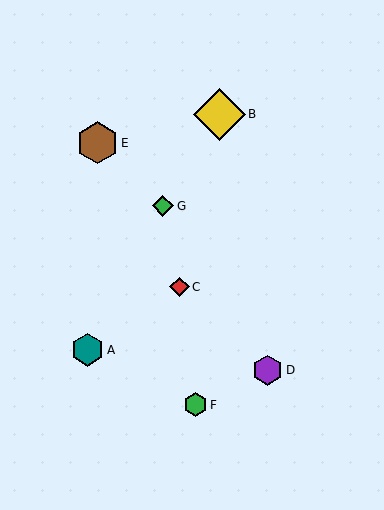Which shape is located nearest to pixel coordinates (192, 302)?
The red diamond (labeled C) at (180, 287) is nearest to that location.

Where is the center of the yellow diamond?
The center of the yellow diamond is at (219, 114).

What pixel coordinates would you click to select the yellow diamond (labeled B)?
Click at (219, 114) to select the yellow diamond B.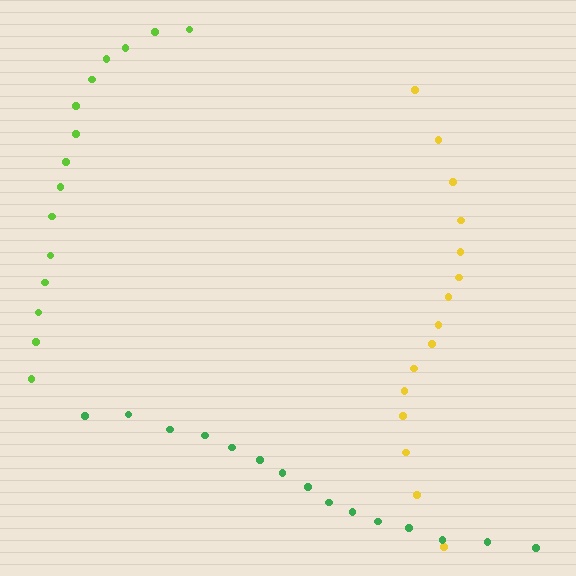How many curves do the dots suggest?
There are 3 distinct paths.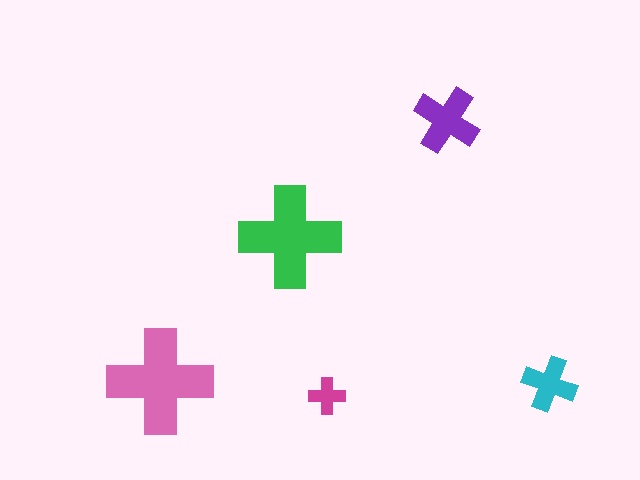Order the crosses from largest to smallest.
the pink one, the green one, the purple one, the cyan one, the magenta one.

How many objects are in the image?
There are 5 objects in the image.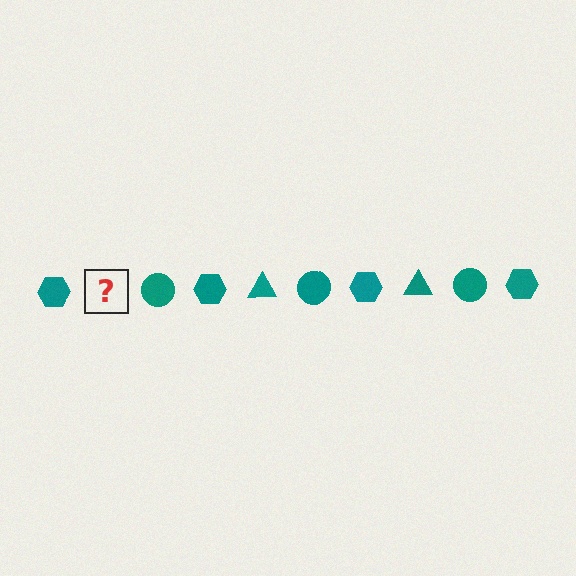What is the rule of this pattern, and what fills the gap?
The rule is that the pattern cycles through hexagon, triangle, circle shapes in teal. The gap should be filled with a teal triangle.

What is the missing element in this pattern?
The missing element is a teal triangle.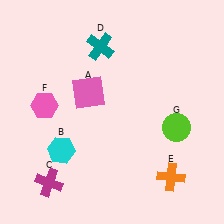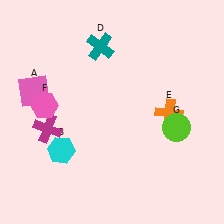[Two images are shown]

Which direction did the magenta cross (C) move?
The magenta cross (C) moved up.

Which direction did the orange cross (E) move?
The orange cross (E) moved up.